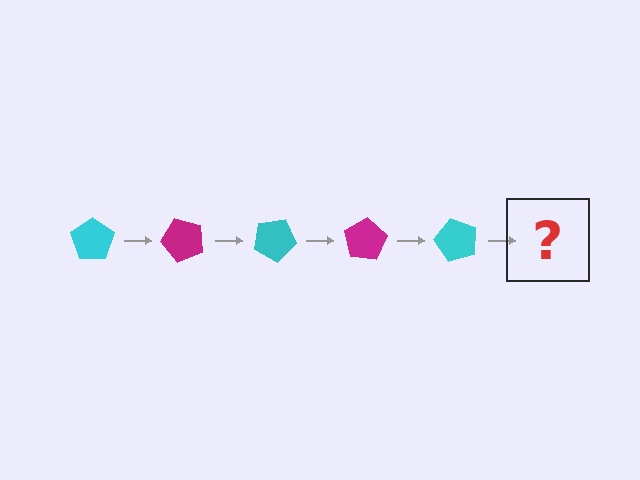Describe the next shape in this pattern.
It should be a magenta pentagon, rotated 250 degrees from the start.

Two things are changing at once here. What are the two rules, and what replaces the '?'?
The two rules are that it rotates 50 degrees each step and the color cycles through cyan and magenta. The '?' should be a magenta pentagon, rotated 250 degrees from the start.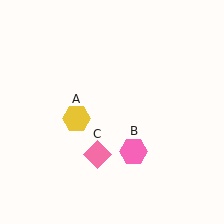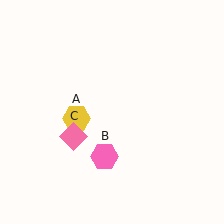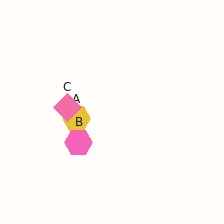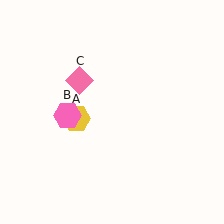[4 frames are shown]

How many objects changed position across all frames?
2 objects changed position: pink hexagon (object B), pink diamond (object C).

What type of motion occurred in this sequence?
The pink hexagon (object B), pink diamond (object C) rotated clockwise around the center of the scene.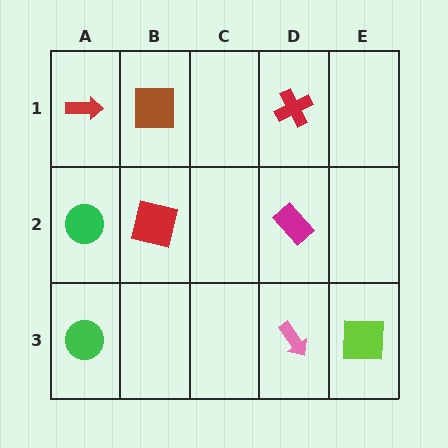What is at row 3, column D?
A pink arrow.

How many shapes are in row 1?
3 shapes.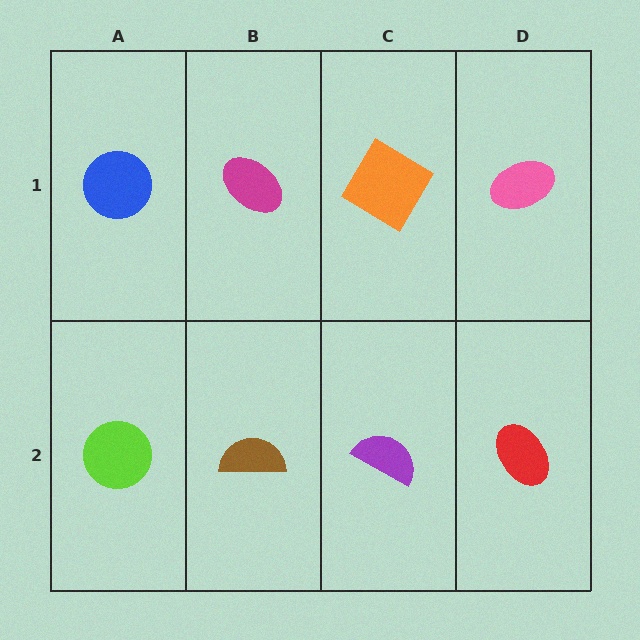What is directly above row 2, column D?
A pink ellipse.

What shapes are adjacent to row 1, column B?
A brown semicircle (row 2, column B), a blue circle (row 1, column A), an orange diamond (row 1, column C).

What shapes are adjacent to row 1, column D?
A red ellipse (row 2, column D), an orange diamond (row 1, column C).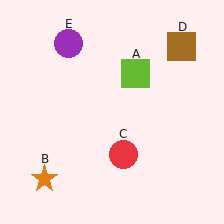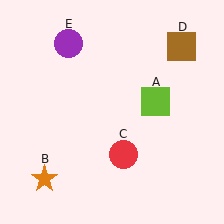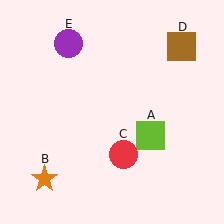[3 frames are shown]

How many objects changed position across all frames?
1 object changed position: lime square (object A).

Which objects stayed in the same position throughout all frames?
Orange star (object B) and red circle (object C) and brown square (object D) and purple circle (object E) remained stationary.